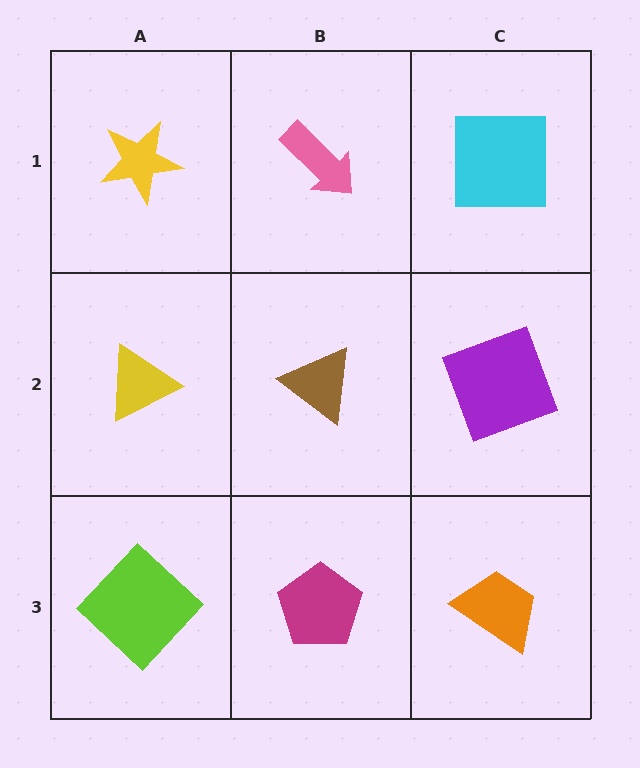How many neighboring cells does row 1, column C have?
2.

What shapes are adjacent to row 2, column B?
A pink arrow (row 1, column B), a magenta pentagon (row 3, column B), a yellow triangle (row 2, column A), a purple square (row 2, column C).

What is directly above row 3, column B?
A brown triangle.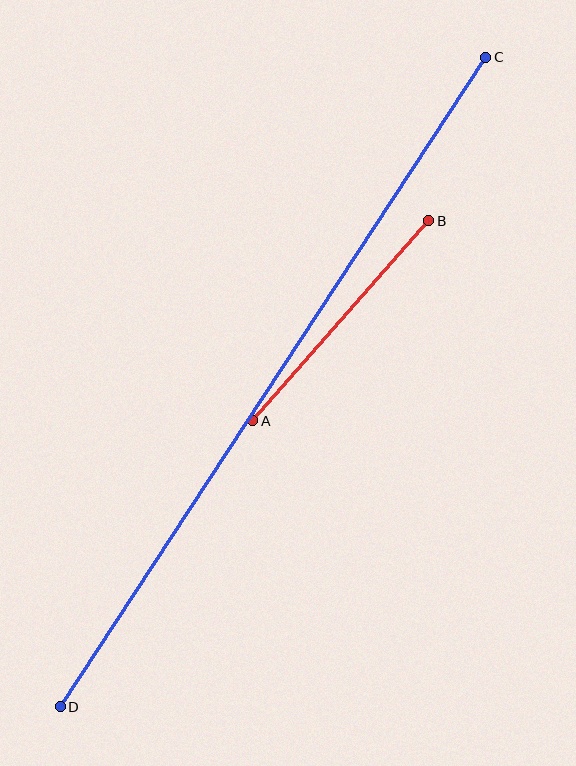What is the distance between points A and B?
The distance is approximately 266 pixels.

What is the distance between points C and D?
The distance is approximately 777 pixels.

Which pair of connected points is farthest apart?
Points C and D are farthest apart.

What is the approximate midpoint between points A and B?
The midpoint is at approximately (341, 321) pixels.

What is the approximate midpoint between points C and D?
The midpoint is at approximately (273, 382) pixels.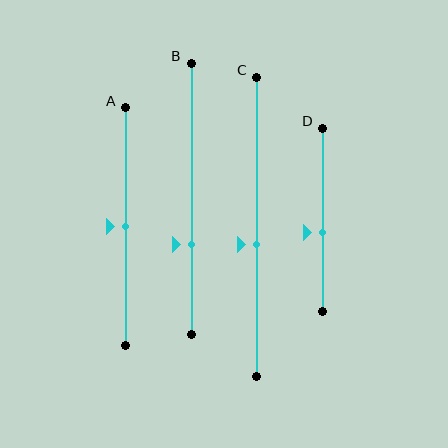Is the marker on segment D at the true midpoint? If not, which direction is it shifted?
No, the marker on segment D is shifted downward by about 7% of the segment length.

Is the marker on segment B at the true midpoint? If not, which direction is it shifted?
No, the marker on segment B is shifted downward by about 17% of the segment length.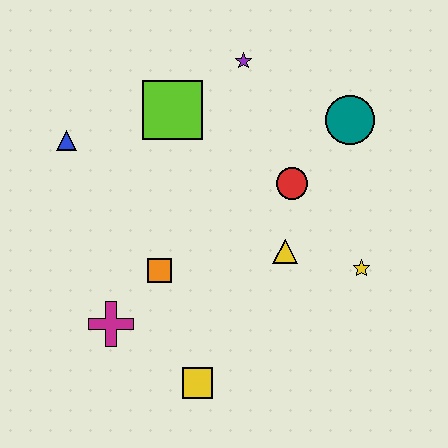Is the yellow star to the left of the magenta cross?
No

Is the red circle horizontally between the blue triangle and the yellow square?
No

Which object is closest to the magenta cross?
The orange square is closest to the magenta cross.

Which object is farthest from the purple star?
The yellow square is farthest from the purple star.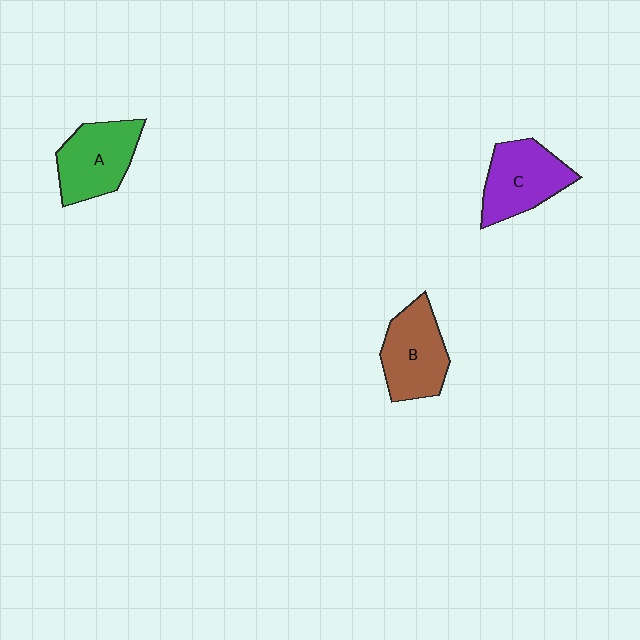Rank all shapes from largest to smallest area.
From largest to smallest: C (purple), A (green), B (brown).